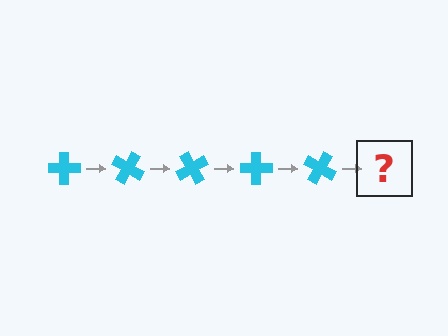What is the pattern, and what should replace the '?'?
The pattern is that the cross rotates 30 degrees each step. The '?' should be a cyan cross rotated 150 degrees.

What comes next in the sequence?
The next element should be a cyan cross rotated 150 degrees.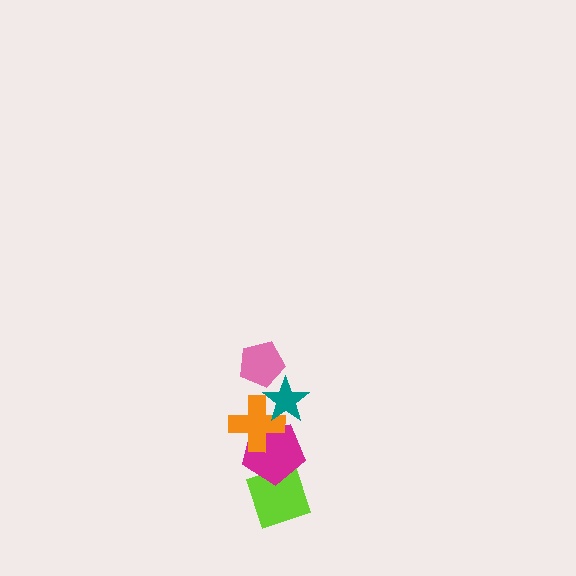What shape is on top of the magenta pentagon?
The orange cross is on top of the magenta pentagon.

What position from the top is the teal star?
The teal star is 2nd from the top.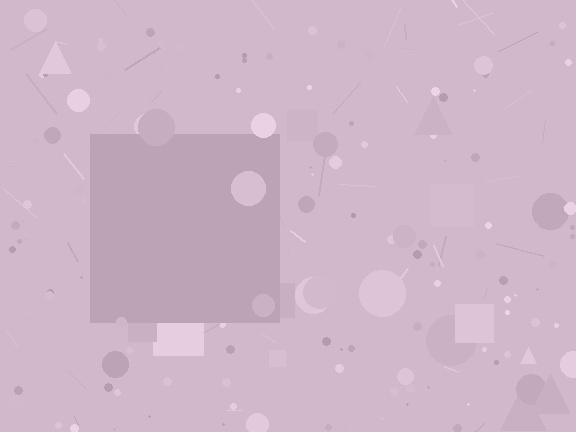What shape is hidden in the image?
A square is hidden in the image.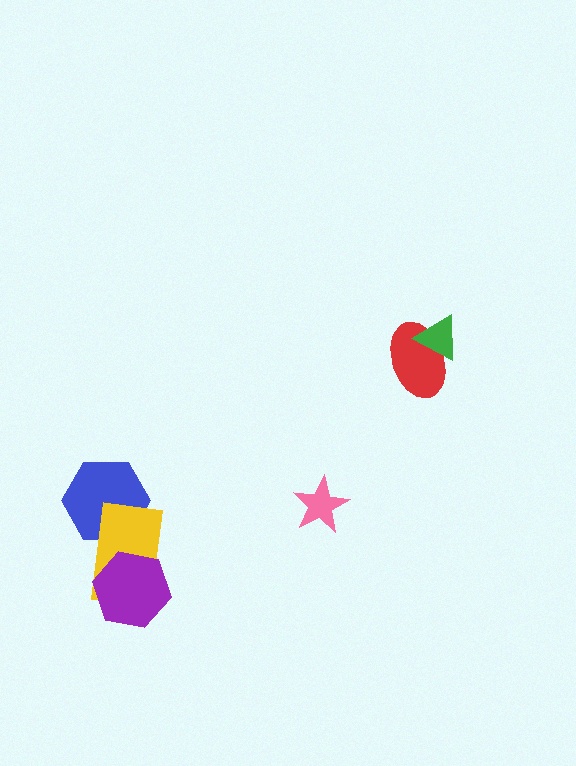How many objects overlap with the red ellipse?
1 object overlaps with the red ellipse.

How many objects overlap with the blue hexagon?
1 object overlaps with the blue hexagon.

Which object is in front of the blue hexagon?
The yellow rectangle is in front of the blue hexagon.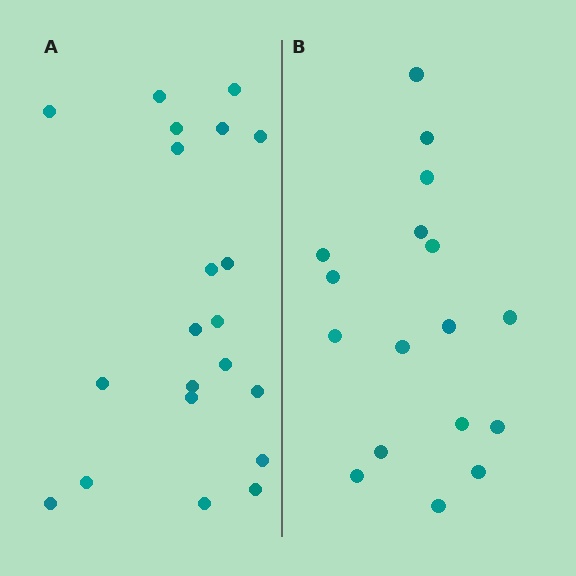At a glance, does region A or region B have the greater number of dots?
Region A (the left region) has more dots.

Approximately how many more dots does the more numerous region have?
Region A has about 4 more dots than region B.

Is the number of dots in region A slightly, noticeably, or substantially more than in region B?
Region A has only slightly more — the two regions are fairly close. The ratio is roughly 1.2 to 1.